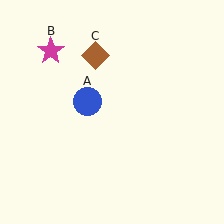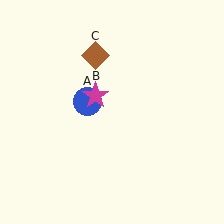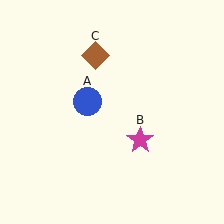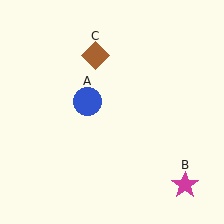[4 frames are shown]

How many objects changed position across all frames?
1 object changed position: magenta star (object B).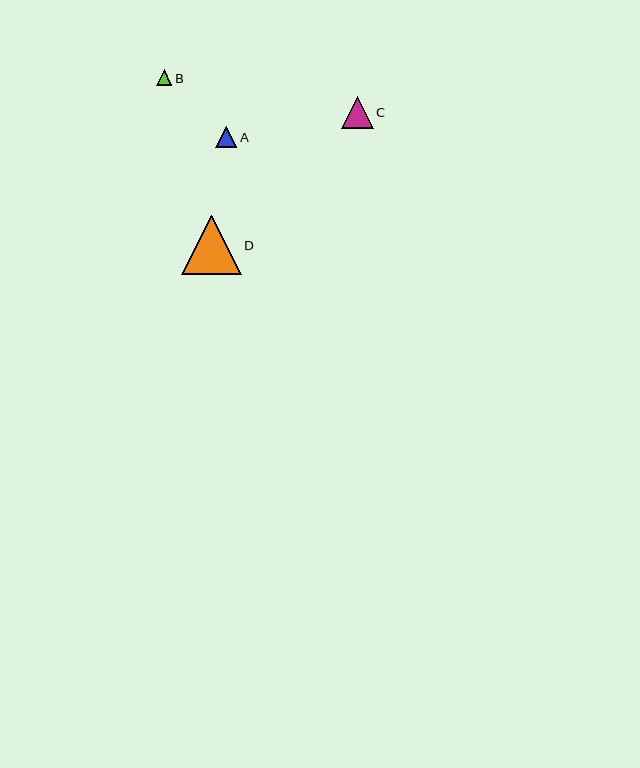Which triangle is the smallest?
Triangle B is the smallest with a size of approximately 15 pixels.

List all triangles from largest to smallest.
From largest to smallest: D, C, A, B.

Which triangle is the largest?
Triangle D is the largest with a size of approximately 59 pixels.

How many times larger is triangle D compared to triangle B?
Triangle D is approximately 3.9 times the size of triangle B.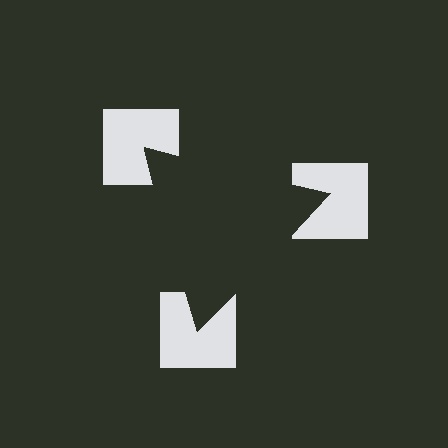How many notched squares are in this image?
There are 3 — one at each vertex of the illusory triangle.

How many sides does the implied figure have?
3 sides.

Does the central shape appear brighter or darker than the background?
It typically appears slightly darker than the background, even though no actual brightness change is drawn.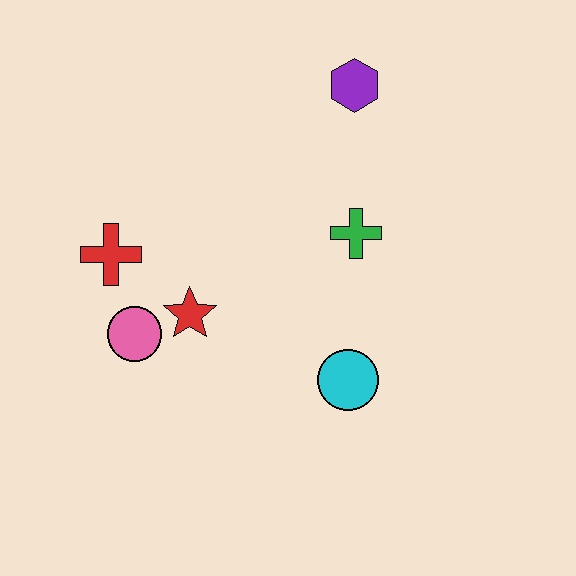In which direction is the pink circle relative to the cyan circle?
The pink circle is to the left of the cyan circle.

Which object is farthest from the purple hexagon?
The pink circle is farthest from the purple hexagon.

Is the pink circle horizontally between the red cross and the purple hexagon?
Yes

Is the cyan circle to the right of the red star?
Yes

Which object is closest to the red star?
The pink circle is closest to the red star.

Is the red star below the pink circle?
No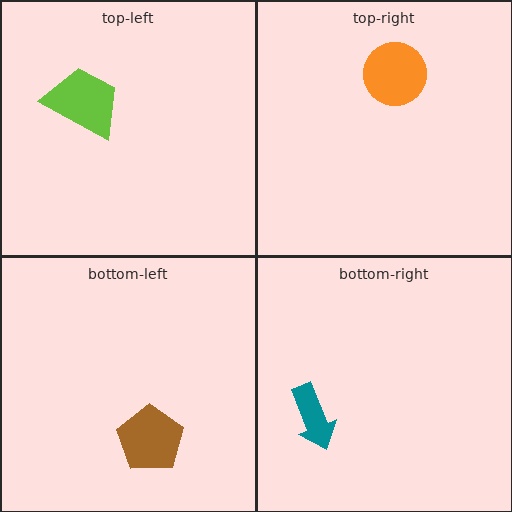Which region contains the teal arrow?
The bottom-right region.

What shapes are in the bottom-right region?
The teal arrow.